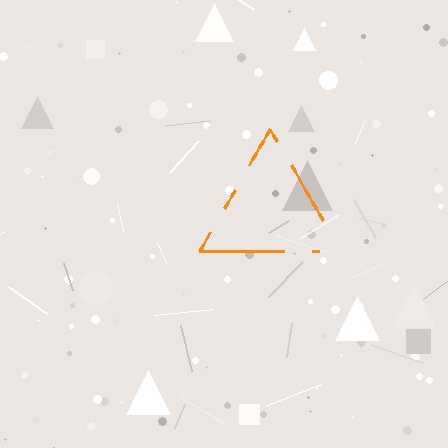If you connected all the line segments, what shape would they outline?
They would outline a triangle.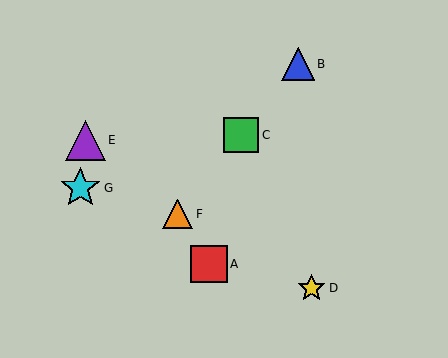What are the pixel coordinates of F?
Object F is at (178, 214).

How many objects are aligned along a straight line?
3 objects (B, C, F) are aligned along a straight line.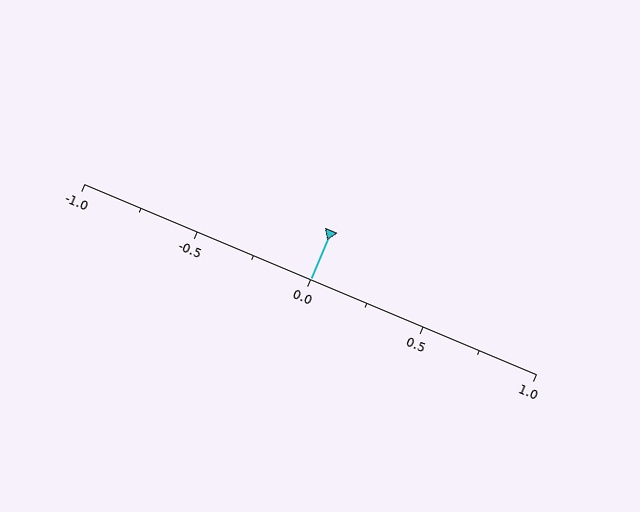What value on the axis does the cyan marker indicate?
The marker indicates approximately 0.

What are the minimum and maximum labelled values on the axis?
The axis runs from -1.0 to 1.0.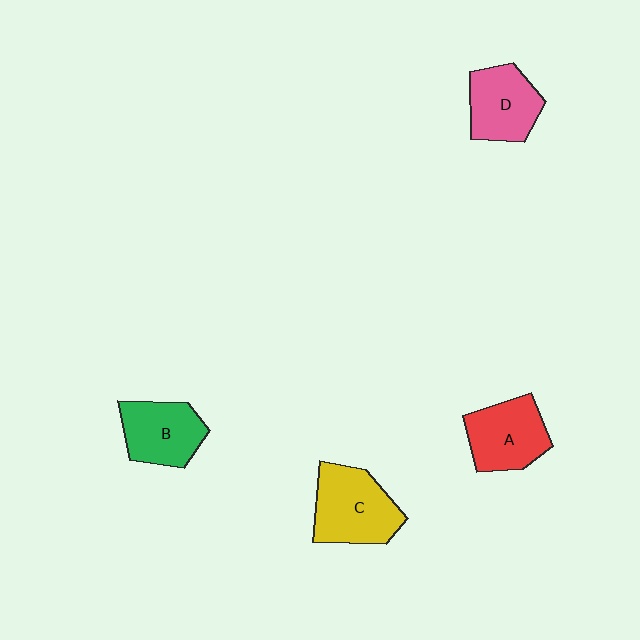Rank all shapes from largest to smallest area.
From largest to smallest: C (yellow), A (red), B (green), D (pink).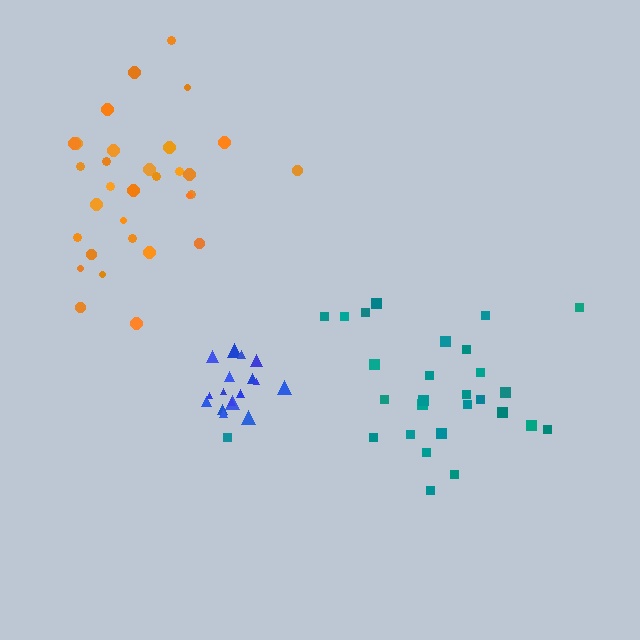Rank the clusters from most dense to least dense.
blue, orange, teal.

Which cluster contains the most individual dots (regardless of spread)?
Orange (31).